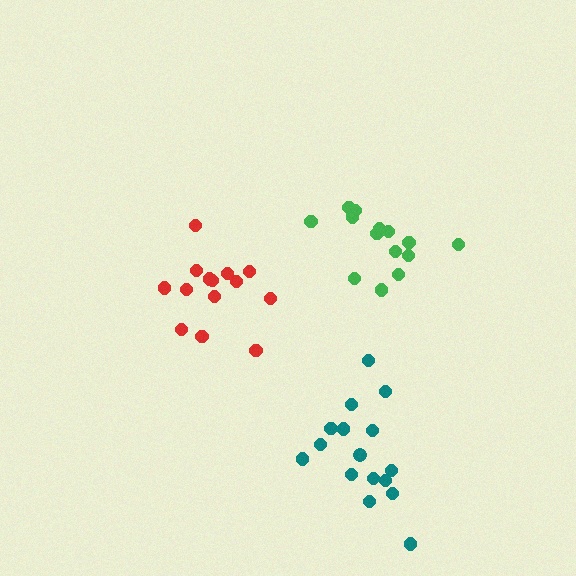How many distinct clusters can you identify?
There are 3 distinct clusters.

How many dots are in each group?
Group 1: 14 dots, Group 2: 16 dots, Group 3: 14 dots (44 total).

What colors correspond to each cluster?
The clusters are colored: red, teal, green.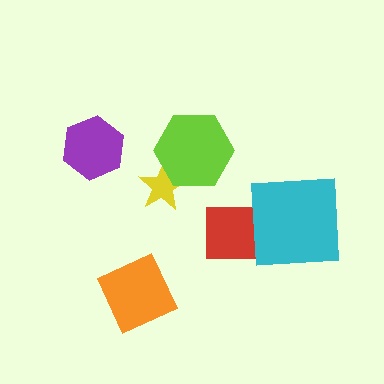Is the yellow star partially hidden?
Yes, it is partially covered by another shape.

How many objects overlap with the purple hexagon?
0 objects overlap with the purple hexagon.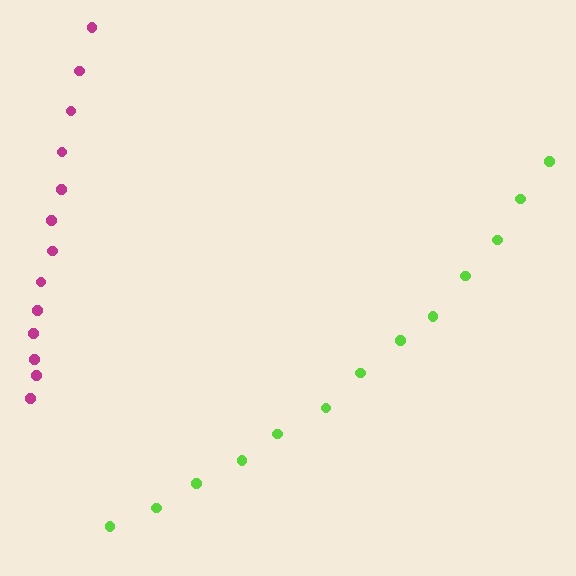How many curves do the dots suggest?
There are 2 distinct paths.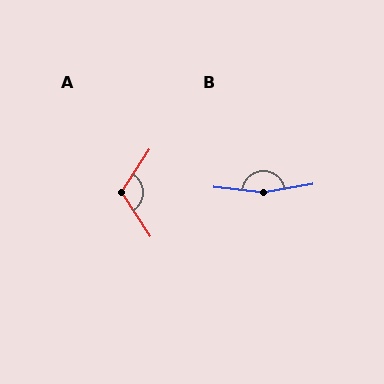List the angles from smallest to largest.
A (114°), B (164°).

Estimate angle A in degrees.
Approximately 114 degrees.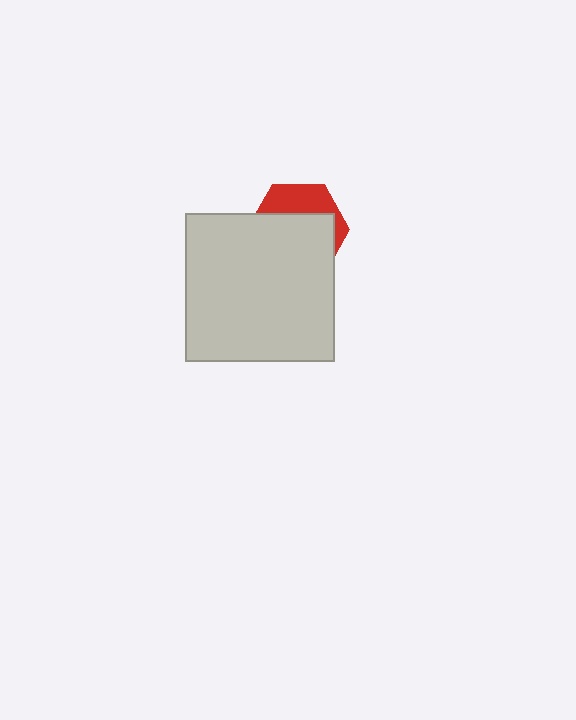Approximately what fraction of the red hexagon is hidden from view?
Roughly 66% of the red hexagon is hidden behind the light gray square.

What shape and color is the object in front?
The object in front is a light gray square.